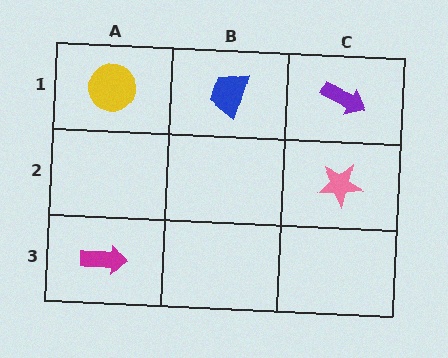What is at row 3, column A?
A magenta arrow.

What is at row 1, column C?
A purple arrow.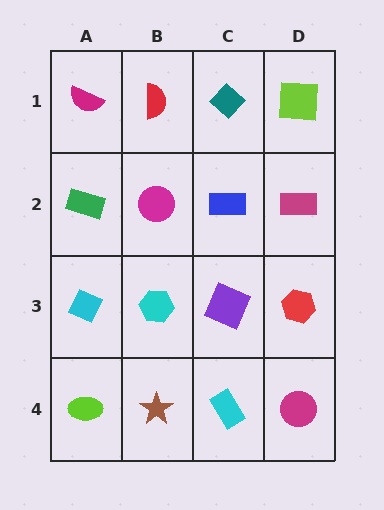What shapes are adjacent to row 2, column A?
A magenta semicircle (row 1, column A), a cyan diamond (row 3, column A), a magenta circle (row 2, column B).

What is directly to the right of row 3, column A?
A cyan hexagon.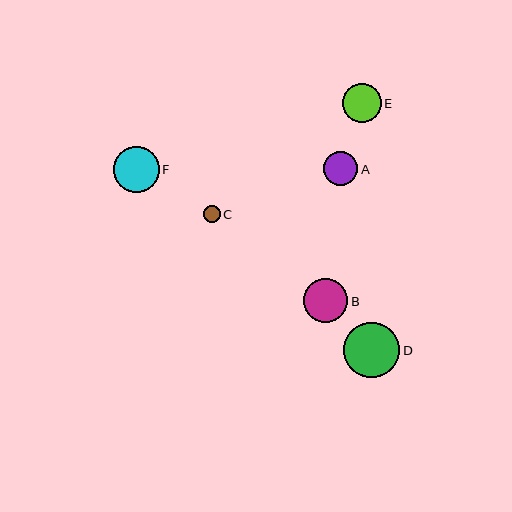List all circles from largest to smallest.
From largest to smallest: D, F, B, E, A, C.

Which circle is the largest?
Circle D is the largest with a size of approximately 56 pixels.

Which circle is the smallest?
Circle C is the smallest with a size of approximately 17 pixels.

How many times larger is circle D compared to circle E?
Circle D is approximately 1.4 times the size of circle E.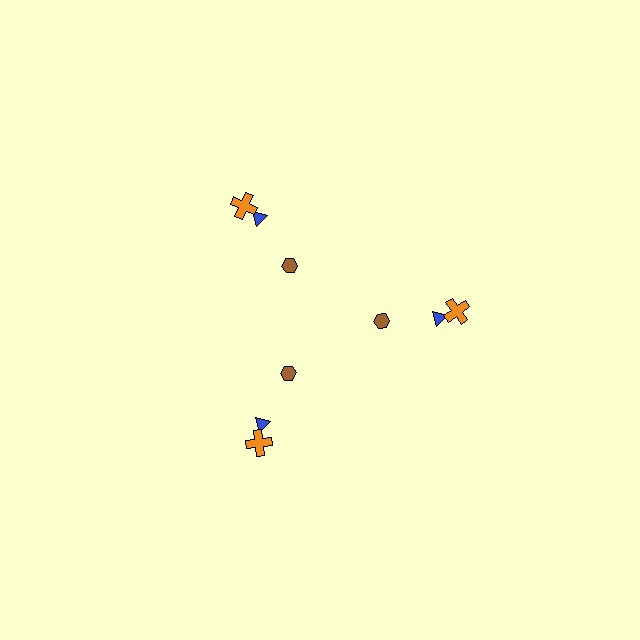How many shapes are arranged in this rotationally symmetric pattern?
There are 9 shapes, arranged in 3 groups of 3.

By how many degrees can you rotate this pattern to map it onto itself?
The pattern maps onto itself every 120 degrees of rotation.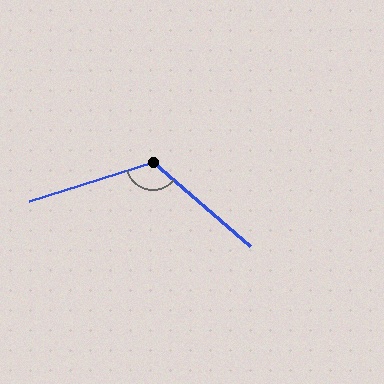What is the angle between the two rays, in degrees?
Approximately 122 degrees.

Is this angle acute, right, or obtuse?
It is obtuse.